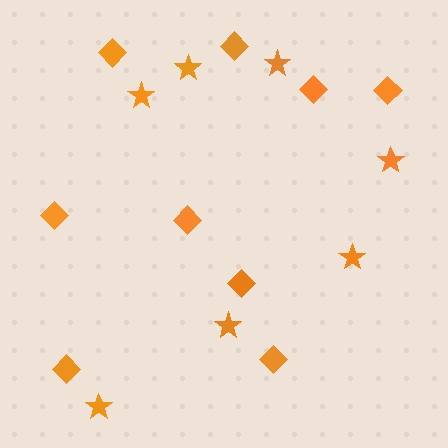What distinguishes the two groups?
There are 2 groups: one group of diamonds (9) and one group of stars (7).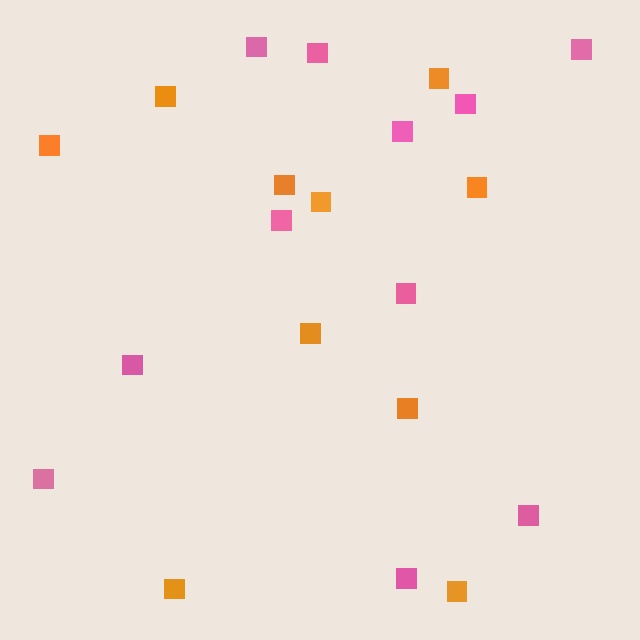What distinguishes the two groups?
There are 2 groups: one group of pink squares (11) and one group of orange squares (10).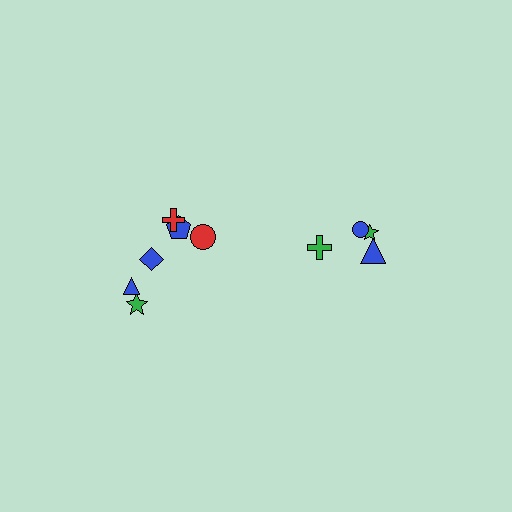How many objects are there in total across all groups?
There are 10 objects.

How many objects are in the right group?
There are 4 objects.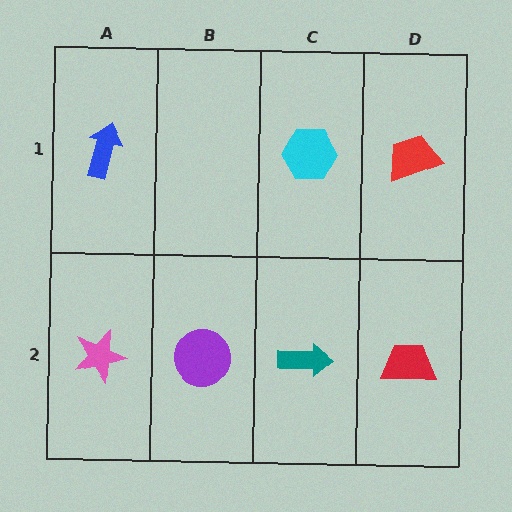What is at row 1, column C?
A cyan hexagon.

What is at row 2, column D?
A red trapezoid.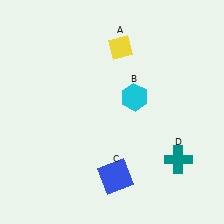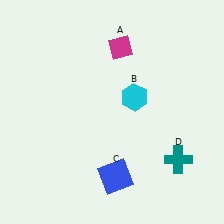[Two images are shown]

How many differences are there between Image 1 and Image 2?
There is 1 difference between the two images.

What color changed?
The diamond (A) changed from yellow in Image 1 to magenta in Image 2.